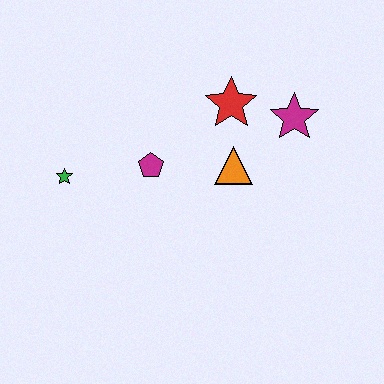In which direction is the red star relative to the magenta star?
The red star is to the left of the magenta star.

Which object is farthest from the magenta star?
The green star is farthest from the magenta star.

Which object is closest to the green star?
The magenta pentagon is closest to the green star.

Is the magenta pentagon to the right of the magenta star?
No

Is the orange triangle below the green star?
No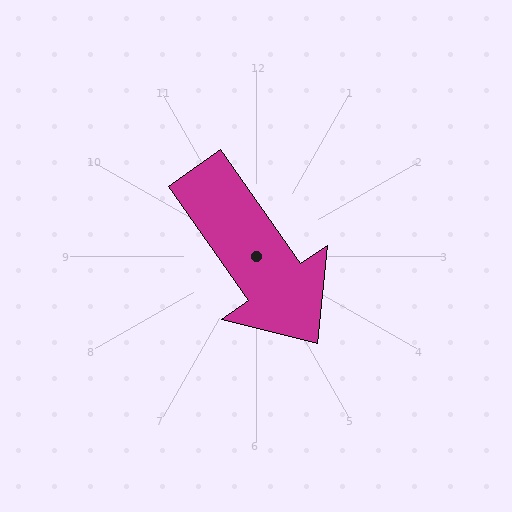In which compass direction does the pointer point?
Southeast.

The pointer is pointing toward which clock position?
Roughly 5 o'clock.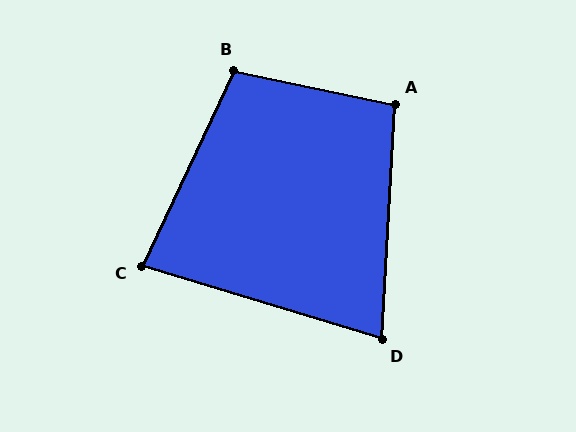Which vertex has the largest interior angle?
B, at approximately 104 degrees.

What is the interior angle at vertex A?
Approximately 98 degrees (obtuse).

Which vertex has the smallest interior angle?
D, at approximately 76 degrees.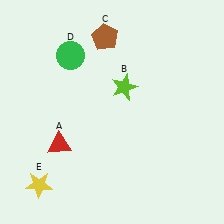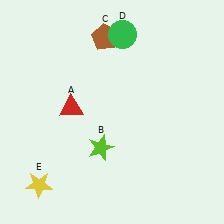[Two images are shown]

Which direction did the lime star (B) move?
The lime star (B) moved down.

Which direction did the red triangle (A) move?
The red triangle (A) moved up.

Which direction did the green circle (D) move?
The green circle (D) moved right.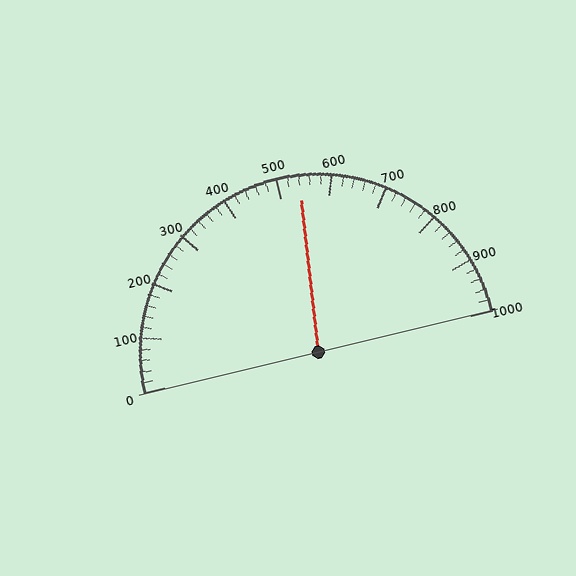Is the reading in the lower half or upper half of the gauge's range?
The reading is in the upper half of the range (0 to 1000).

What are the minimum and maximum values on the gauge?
The gauge ranges from 0 to 1000.